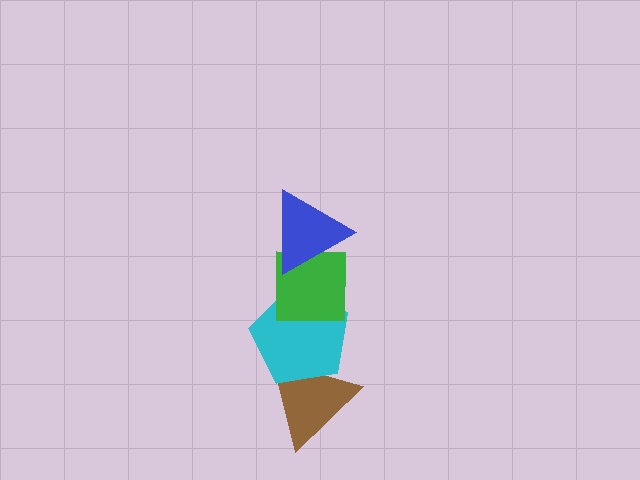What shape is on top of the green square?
The blue triangle is on top of the green square.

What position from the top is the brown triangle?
The brown triangle is 4th from the top.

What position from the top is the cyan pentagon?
The cyan pentagon is 3rd from the top.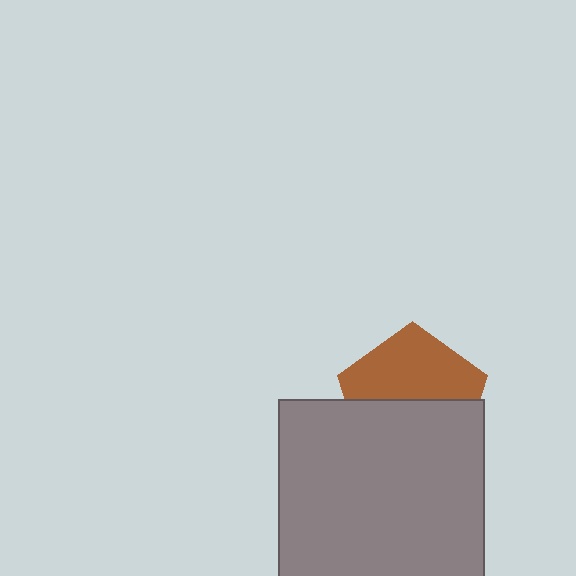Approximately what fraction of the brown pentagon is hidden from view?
Roughly 50% of the brown pentagon is hidden behind the gray rectangle.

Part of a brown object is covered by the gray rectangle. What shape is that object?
It is a pentagon.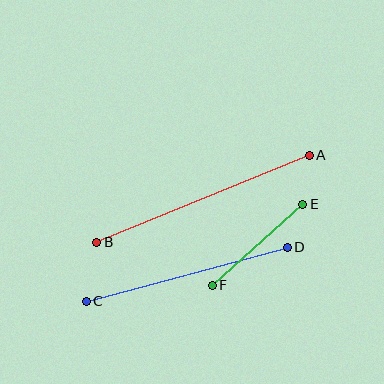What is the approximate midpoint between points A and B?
The midpoint is at approximately (203, 199) pixels.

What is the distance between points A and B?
The distance is approximately 229 pixels.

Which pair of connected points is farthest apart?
Points A and B are farthest apart.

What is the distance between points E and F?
The distance is approximately 121 pixels.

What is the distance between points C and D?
The distance is approximately 208 pixels.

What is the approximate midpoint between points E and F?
The midpoint is at approximately (258, 245) pixels.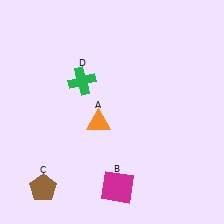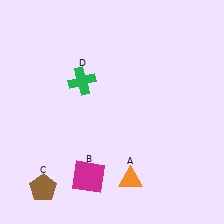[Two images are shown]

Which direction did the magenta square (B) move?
The magenta square (B) moved left.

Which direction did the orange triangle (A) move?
The orange triangle (A) moved down.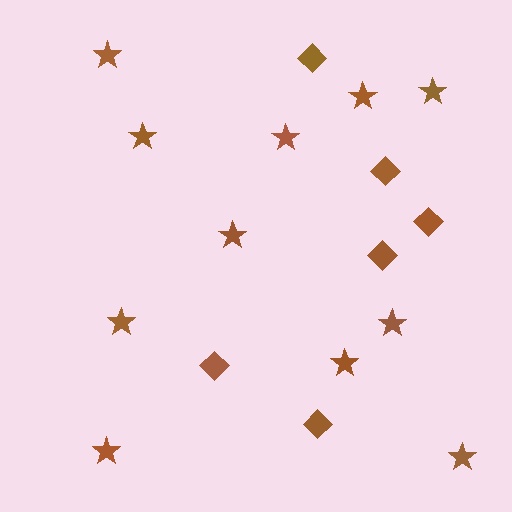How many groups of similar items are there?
There are 2 groups: one group of diamonds (6) and one group of stars (11).